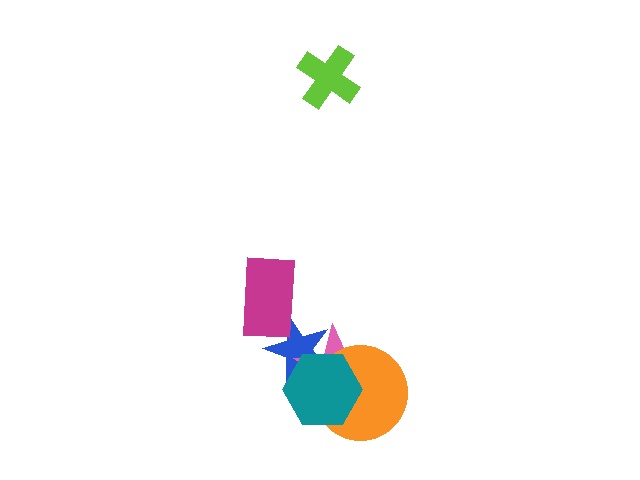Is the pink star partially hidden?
Yes, it is partially covered by another shape.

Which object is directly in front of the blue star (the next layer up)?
The pink star is directly in front of the blue star.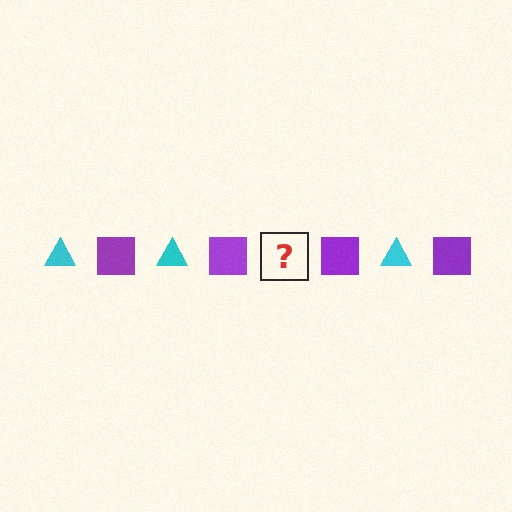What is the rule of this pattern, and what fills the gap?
The rule is that the pattern alternates between cyan triangle and purple square. The gap should be filled with a cyan triangle.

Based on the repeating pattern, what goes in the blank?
The blank should be a cyan triangle.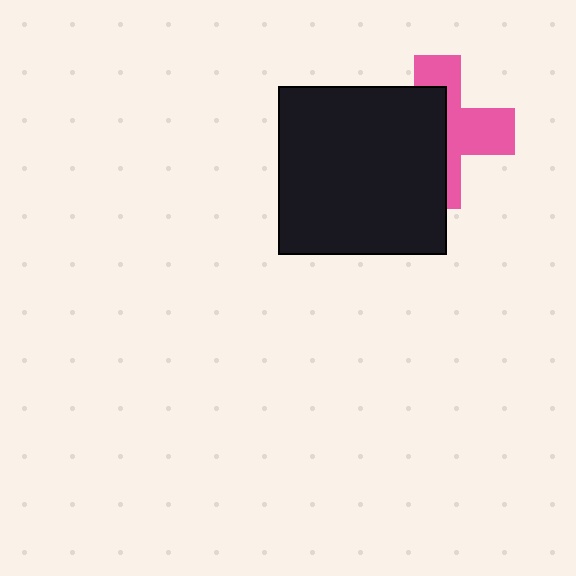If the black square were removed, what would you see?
You would see the complete pink cross.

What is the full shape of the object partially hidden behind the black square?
The partially hidden object is a pink cross.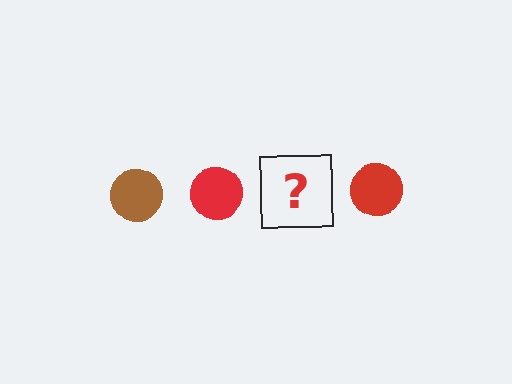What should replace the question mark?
The question mark should be replaced with a brown circle.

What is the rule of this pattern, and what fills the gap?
The rule is that the pattern cycles through brown, red circles. The gap should be filled with a brown circle.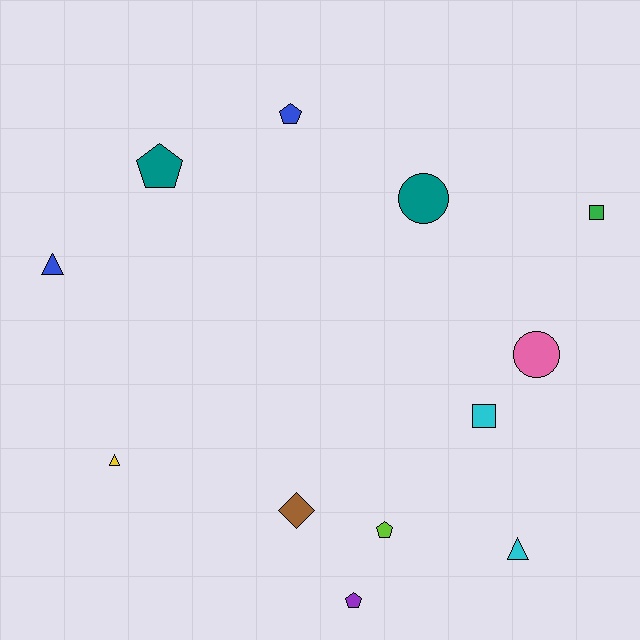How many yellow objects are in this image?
There is 1 yellow object.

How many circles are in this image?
There are 2 circles.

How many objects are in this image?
There are 12 objects.